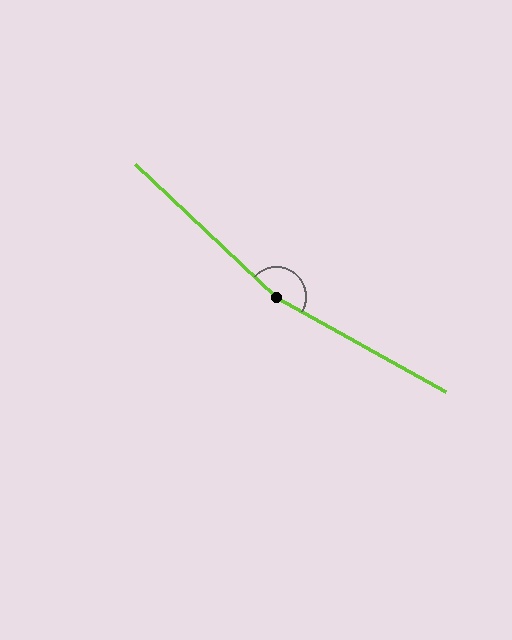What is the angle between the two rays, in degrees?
Approximately 166 degrees.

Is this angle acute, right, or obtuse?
It is obtuse.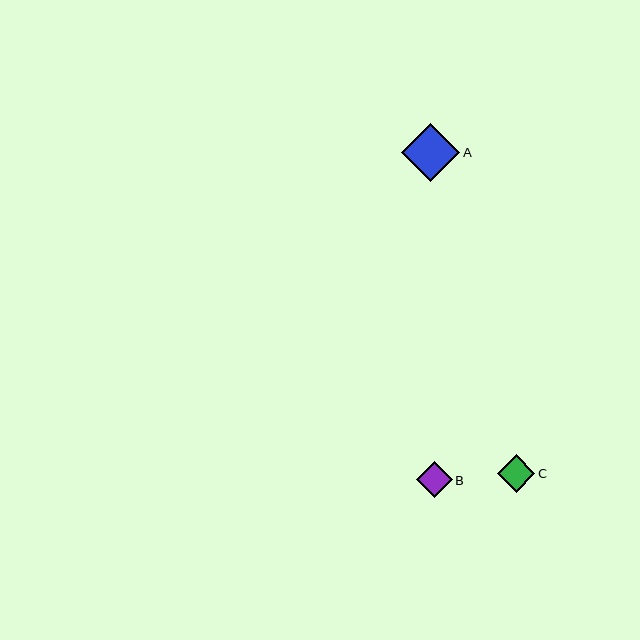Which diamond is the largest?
Diamond A is the largest with a size of approximately 58 pixels.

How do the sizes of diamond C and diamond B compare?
Diamond C and diamond B are approximately the same size.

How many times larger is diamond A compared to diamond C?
Diamond A is approximately 1.5 times the size of diamond C.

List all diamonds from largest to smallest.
From largest to smallest: A, C, B.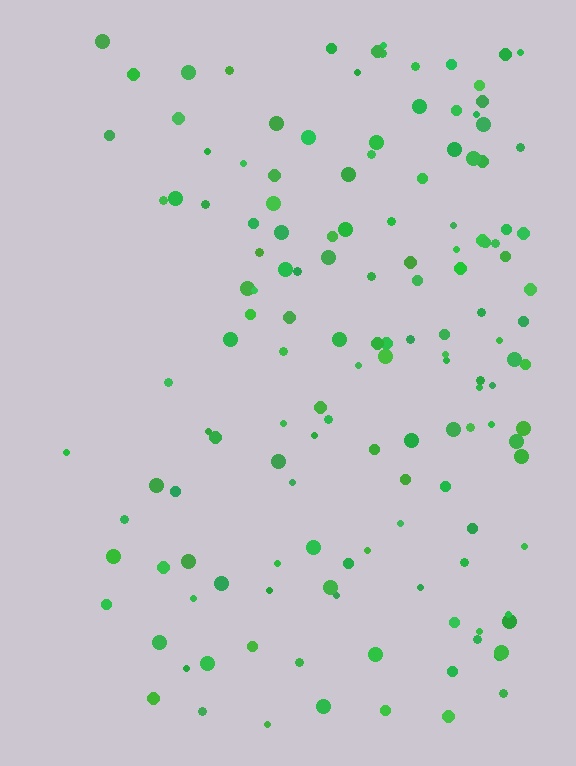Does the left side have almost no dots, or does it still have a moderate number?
Still a moderate number, just noticeably fewer than the right.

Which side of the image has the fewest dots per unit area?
The left.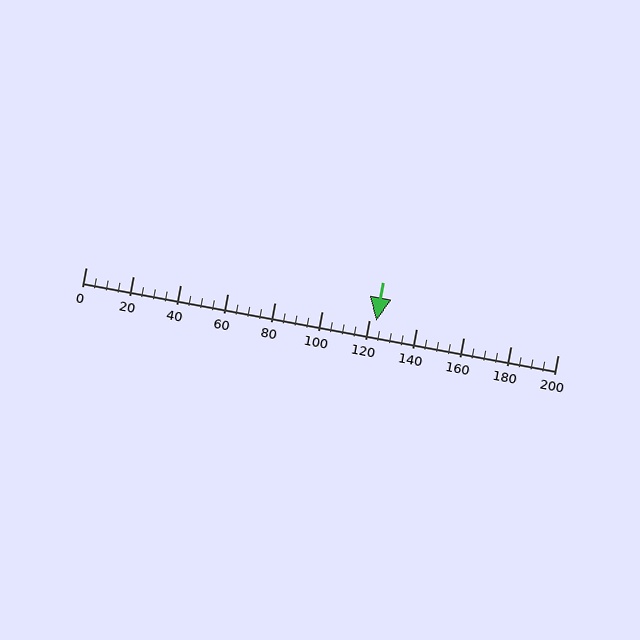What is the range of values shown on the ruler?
The ruler shows values from 0 to 200.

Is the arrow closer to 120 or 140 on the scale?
The arrow is closer to 120.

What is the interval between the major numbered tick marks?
The major tick marks are spaced 20 units apart.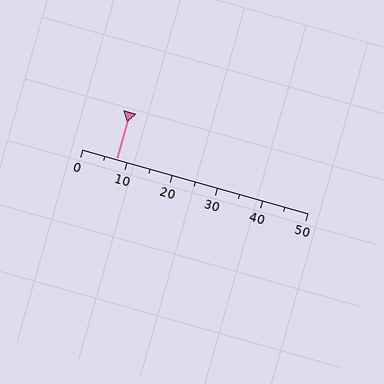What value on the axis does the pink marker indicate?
The marker indicates approximately 7.5.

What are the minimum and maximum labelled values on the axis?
The axis runs from 0 to 50.